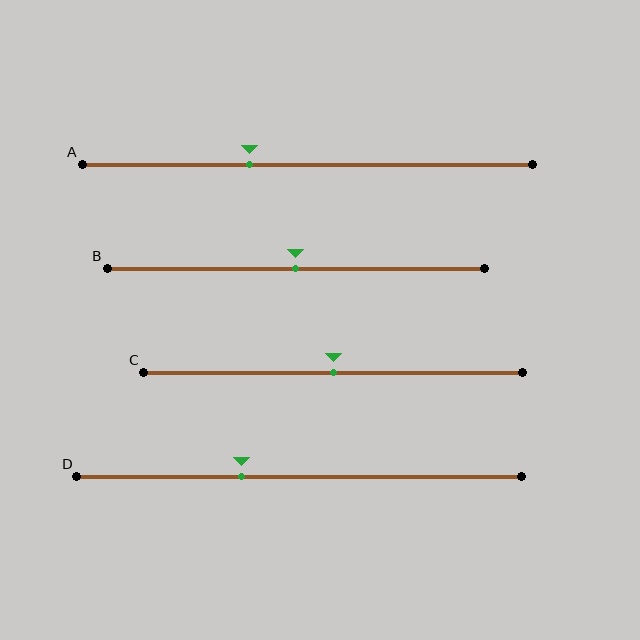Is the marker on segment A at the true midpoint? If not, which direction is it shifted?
No, the marker on segment A is shifted to the left by about 13% of the segment length.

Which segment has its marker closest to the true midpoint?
Segment B has its marker closest to the true midpoint.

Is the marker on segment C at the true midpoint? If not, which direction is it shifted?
Yes, the marker on segment C is at the true midpoint.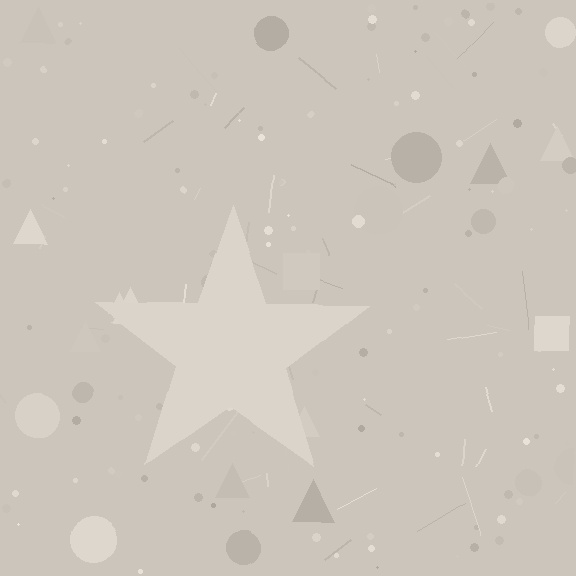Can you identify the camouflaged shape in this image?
The camouflaged shape is a star.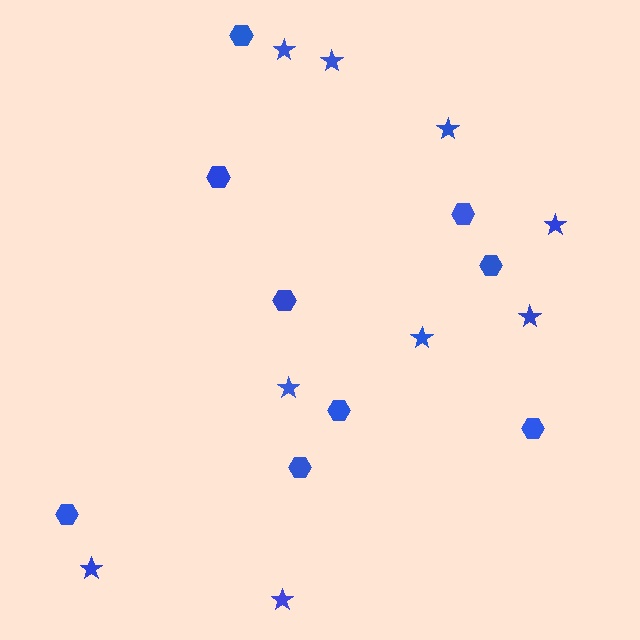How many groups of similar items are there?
There are 2 groups: one group of stars (9) and one group of hexagons (9).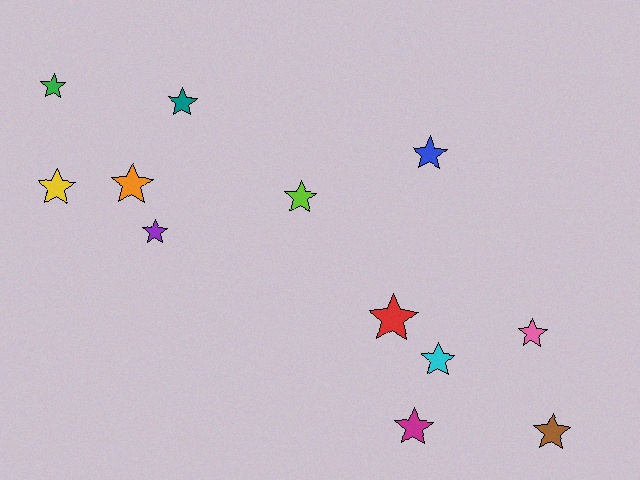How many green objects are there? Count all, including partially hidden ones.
There is 1 green object.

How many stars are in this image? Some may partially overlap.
There are 12 stars.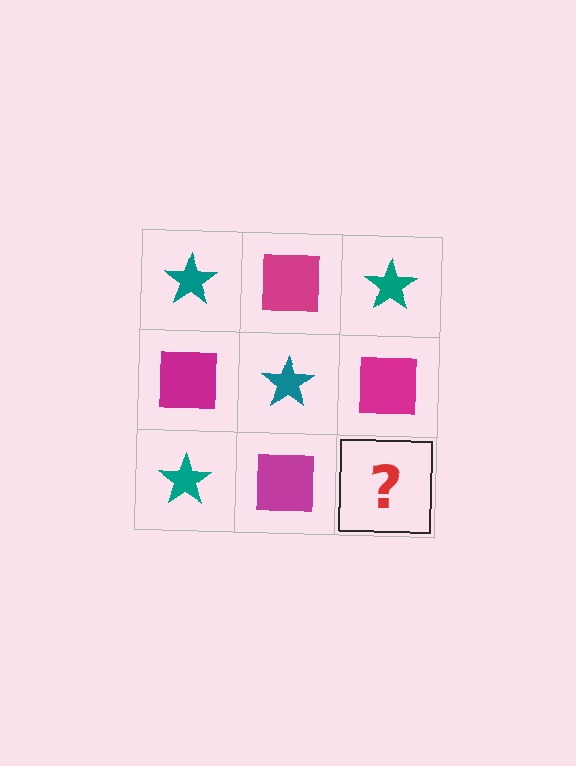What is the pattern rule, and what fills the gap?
The rule is that it alternates teal star and magenta square in a checkerboard pattern. The gap should be filled with a teal star.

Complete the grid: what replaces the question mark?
The question mark should be replaced with a teal star.